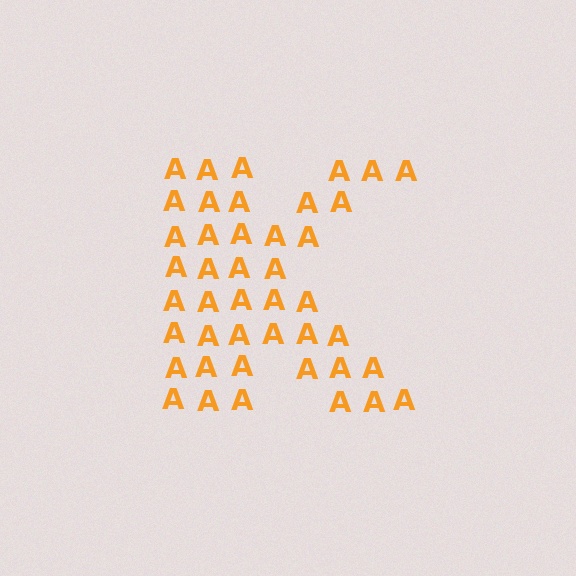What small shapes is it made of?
It is made of small letter A's.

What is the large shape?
The large shape is the letter K.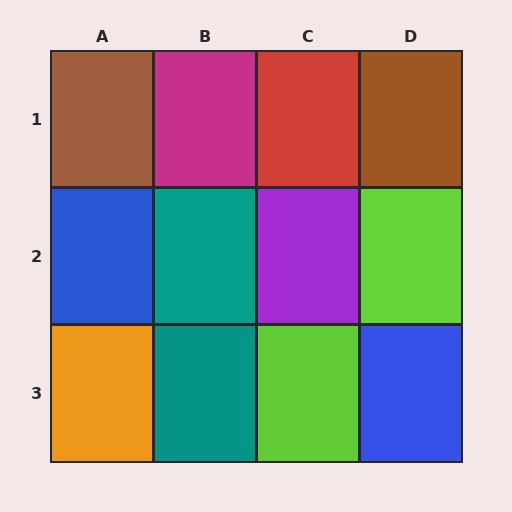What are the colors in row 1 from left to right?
Brown, magenta, red, brown.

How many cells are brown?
2 cells are brown.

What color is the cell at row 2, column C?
Purple.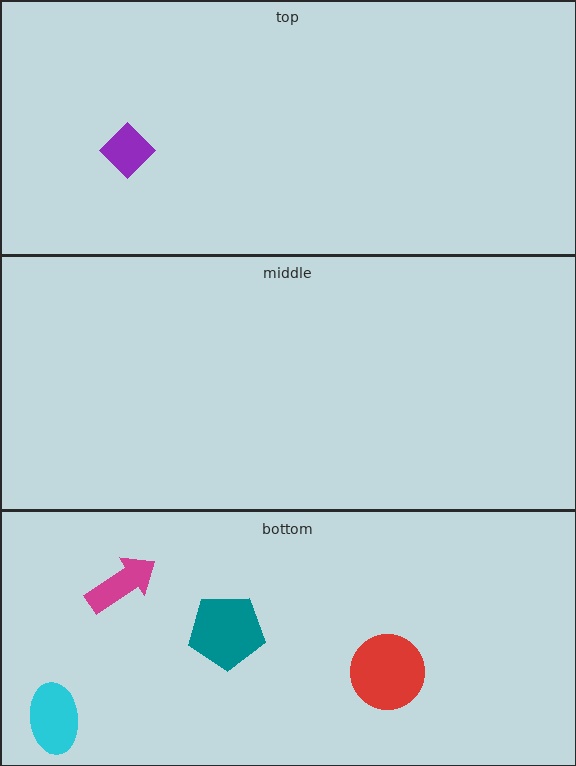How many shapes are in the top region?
1.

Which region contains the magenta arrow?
The bottom region.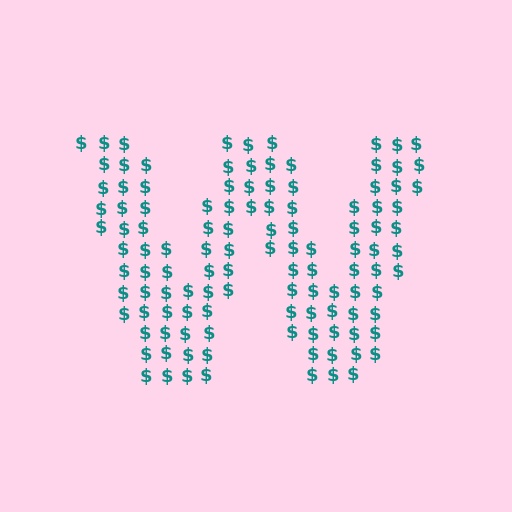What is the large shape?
The large shape is the letter W.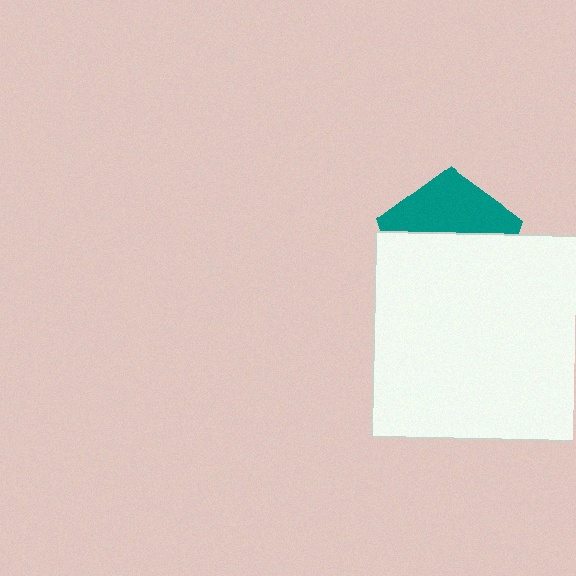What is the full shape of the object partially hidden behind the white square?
The partially hidden object is a teal pentagon.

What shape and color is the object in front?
The object in front is a white square.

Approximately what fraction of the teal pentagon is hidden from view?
Roughly 60% of the teal pentagon is hidden behind the white square.